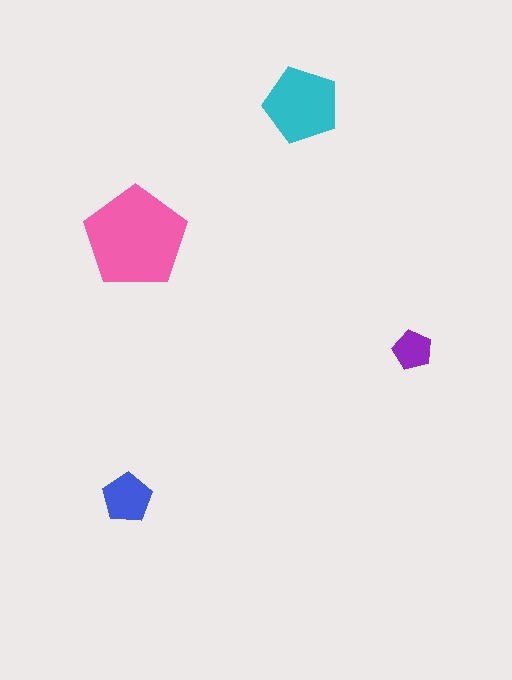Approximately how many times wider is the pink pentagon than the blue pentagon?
About 2 times wider.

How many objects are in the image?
There are 4 objects in the image.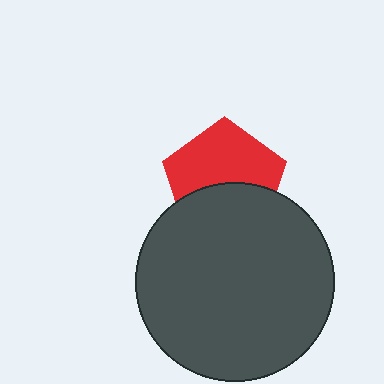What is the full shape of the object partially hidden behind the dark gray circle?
The partially hidden object is a red pentagon.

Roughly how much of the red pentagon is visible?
About half of it is visible (roughly 57%).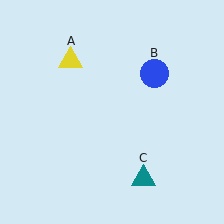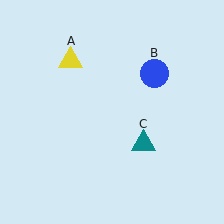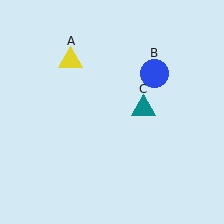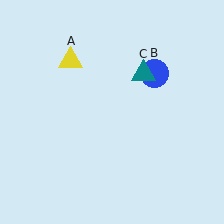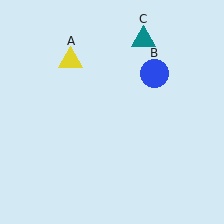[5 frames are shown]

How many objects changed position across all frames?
1 object changed position: teal triangle (object C).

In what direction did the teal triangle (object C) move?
The teal triangle (object C) moved up.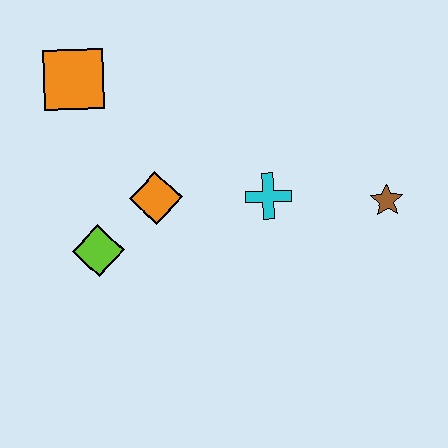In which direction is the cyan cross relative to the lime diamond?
The cyan cross is to the right of the lime diamond.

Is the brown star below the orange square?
Yes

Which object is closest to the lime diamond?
The orange diamond is closest to the lime diamond.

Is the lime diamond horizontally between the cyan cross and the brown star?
No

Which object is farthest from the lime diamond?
The brown star is farthest from the lime diamond.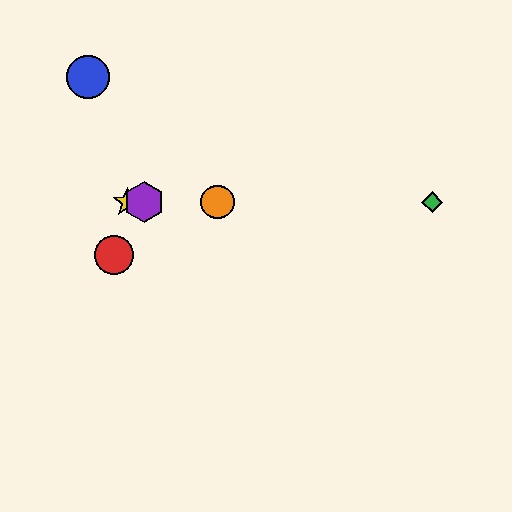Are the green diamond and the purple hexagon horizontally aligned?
Yes, both are at y≈202.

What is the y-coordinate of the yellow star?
The yellow star is at y≈202.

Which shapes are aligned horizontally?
The green diamond, the yellow star, the purple hexagon, the orange circle are aligned horizontally.